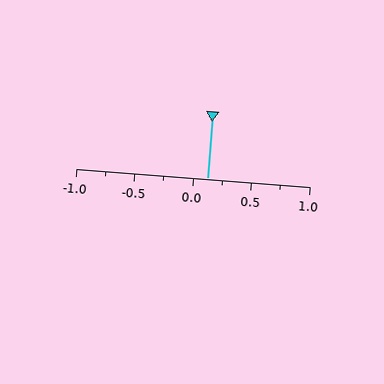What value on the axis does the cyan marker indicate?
The marker indicates approximately 0.12.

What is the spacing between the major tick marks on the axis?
The major ticks are spaced 0.5 apart.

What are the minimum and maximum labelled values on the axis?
The axis runs from -1.0 to 1.0.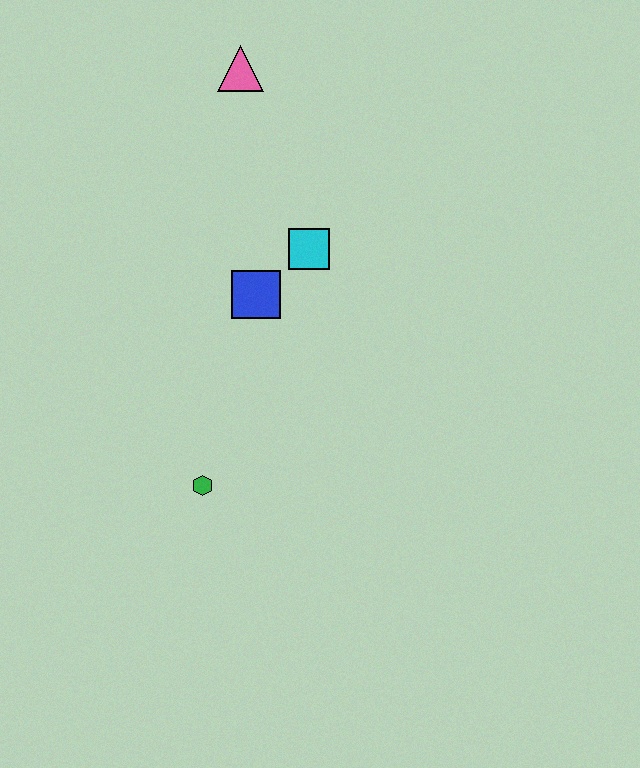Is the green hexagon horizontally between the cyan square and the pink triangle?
No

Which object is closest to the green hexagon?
The blue square is closest to the green hexagon.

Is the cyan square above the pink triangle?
No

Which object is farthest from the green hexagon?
The pink triangle is farthest from the green hexagon.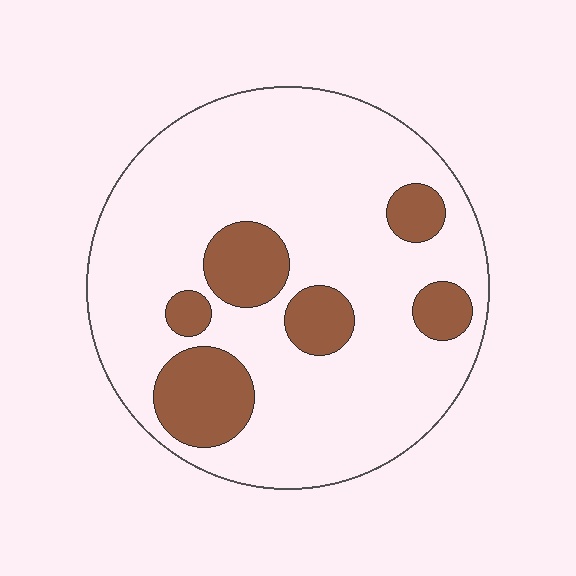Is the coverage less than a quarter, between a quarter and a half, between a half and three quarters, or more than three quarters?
Less than a quarter.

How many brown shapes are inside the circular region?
6.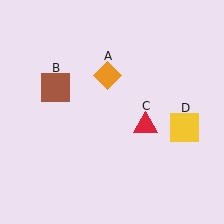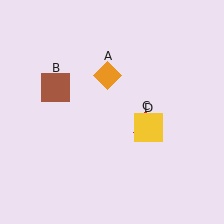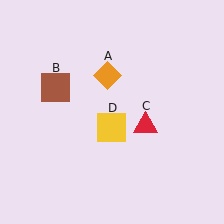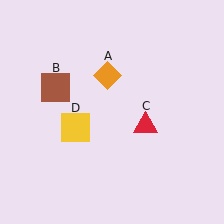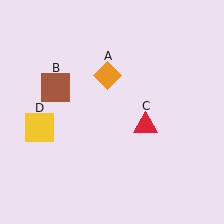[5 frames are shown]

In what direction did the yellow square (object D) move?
The yellow square (object D) moved left.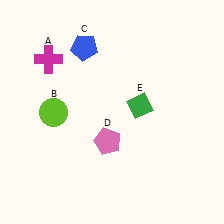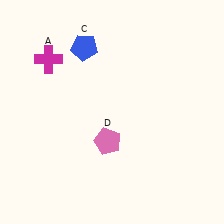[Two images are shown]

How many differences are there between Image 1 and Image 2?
There are 2 differences between the two images.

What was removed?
The lime circle (B), the green diamond (E) were removed in Image 2.